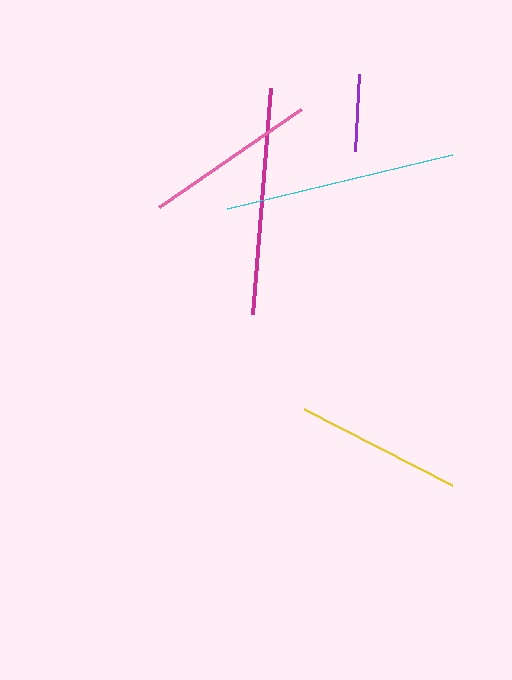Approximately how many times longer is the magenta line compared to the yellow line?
The magenta line is approximately 1.4 times the length of the yellow line.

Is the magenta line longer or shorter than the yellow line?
The magenta line is longer than the yellow line.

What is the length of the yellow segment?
The yellow segment is approximately 166 pixels long.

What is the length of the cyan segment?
The cyan segment is approximately 231 pixels long.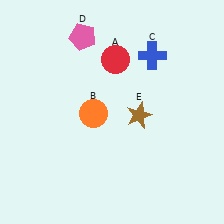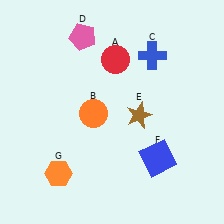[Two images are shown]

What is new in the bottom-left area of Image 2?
An orange hexagon (G) was added in the bottom-left area of Image 2.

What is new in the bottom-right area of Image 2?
A blue square (F) was added in the bottom-right area of Image 2.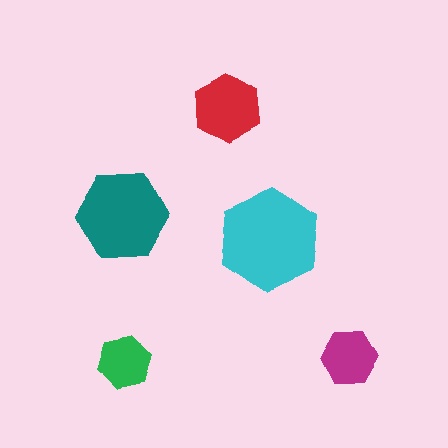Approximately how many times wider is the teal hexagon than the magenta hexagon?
About 1.5 times wider.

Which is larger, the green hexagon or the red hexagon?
The red one.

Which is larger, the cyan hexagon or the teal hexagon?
The cyan one.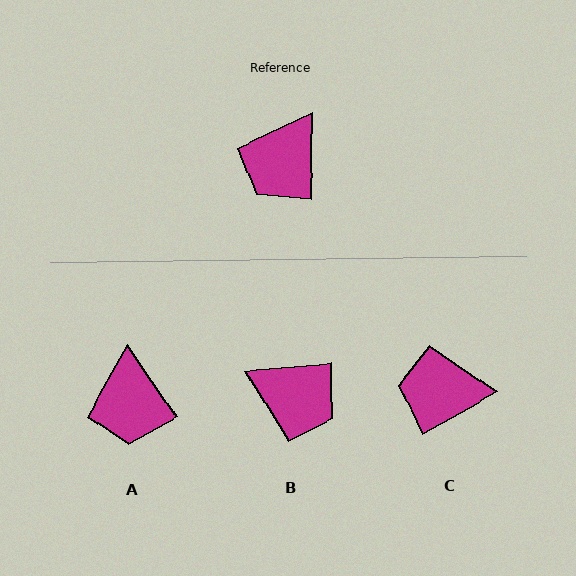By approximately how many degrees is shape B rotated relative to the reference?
Approximately 96 degrees counter-clockwise.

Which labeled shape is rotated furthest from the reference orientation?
B, about 96 degrees away.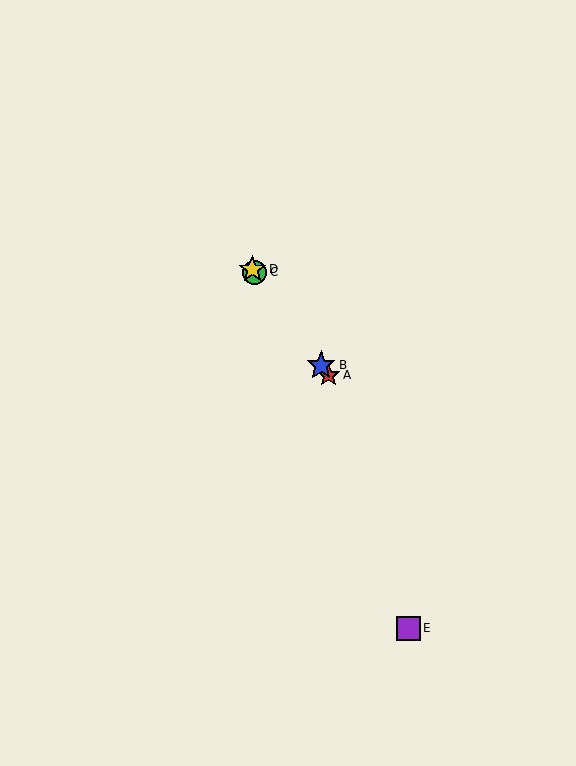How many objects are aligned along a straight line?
4 objects (A, B, C, D) are aligned along a straight line.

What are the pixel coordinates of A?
Object A is at (328, 375).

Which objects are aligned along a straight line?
Objects A, B, C, D are aligned along a straight line.